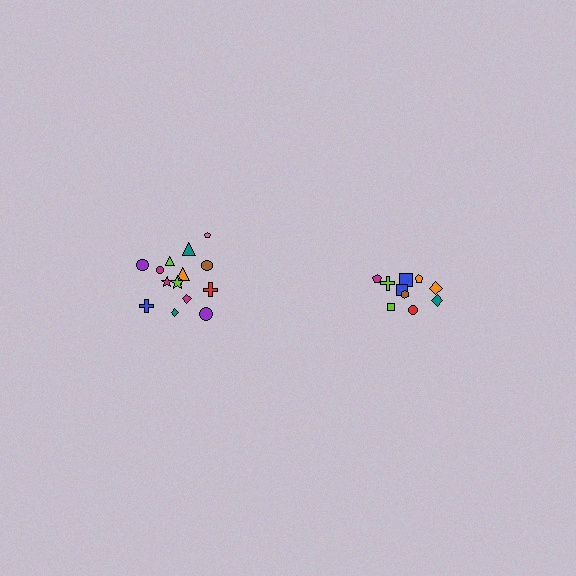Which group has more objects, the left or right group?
The left group.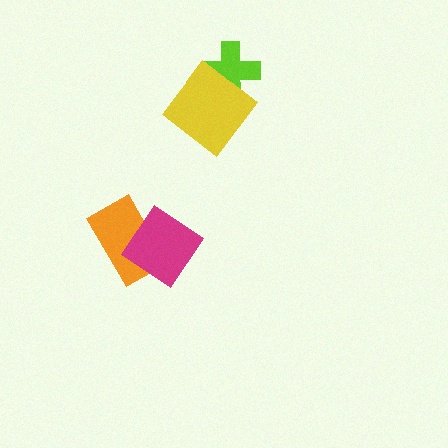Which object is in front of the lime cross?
The yellow diamond is in front of the lime cross.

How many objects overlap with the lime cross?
1 object overlaps with the lime cross.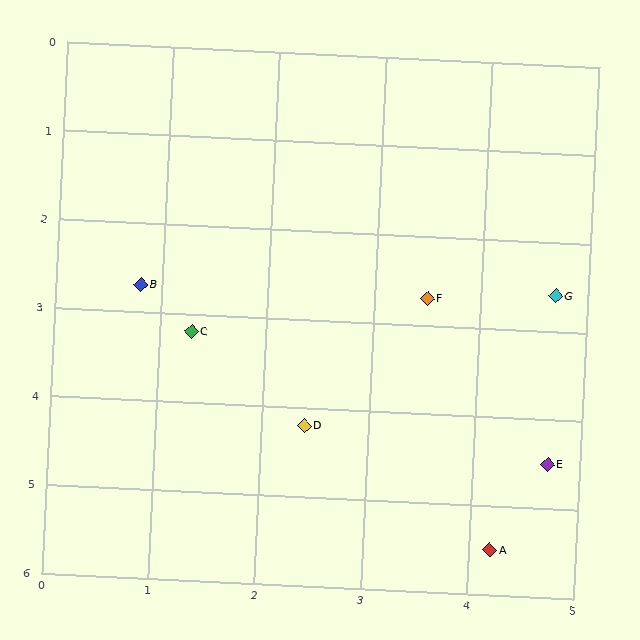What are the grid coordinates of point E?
Point E is at approximately (4.7, 4.5).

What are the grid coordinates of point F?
Point F is at approximately (3.5, 2.7).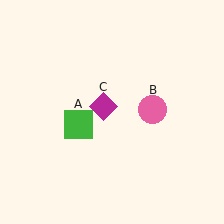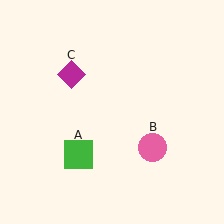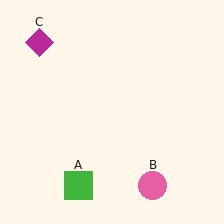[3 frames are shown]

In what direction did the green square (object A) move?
The green square (object A) moved down.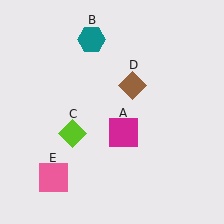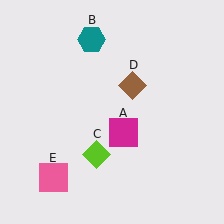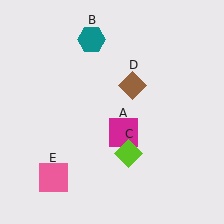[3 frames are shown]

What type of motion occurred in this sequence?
The lime diamond (object C) rotated counterclockwise around the center of the scene.